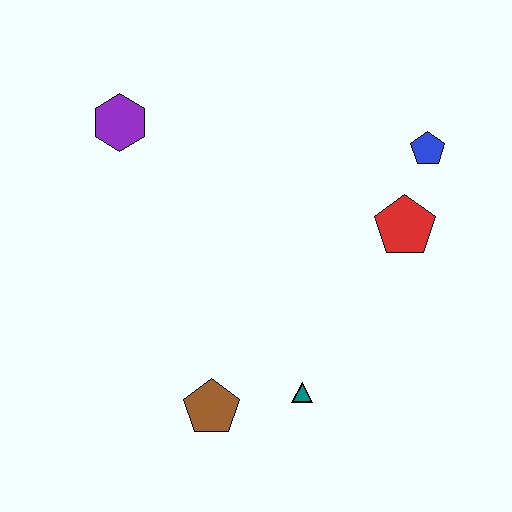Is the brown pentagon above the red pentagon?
No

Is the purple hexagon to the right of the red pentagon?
No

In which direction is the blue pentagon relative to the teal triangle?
The blue pentagon is above the teal triangle.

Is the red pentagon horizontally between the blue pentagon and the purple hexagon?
Yes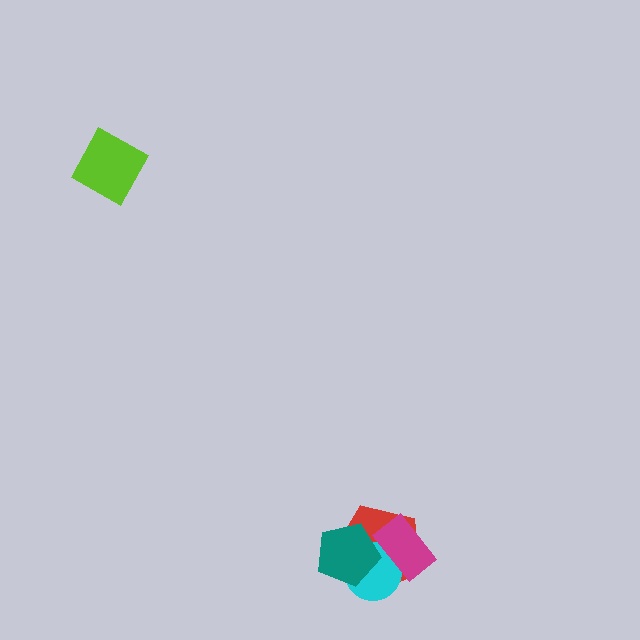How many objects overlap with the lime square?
0 objects overlap with the lime square.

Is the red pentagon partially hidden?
Yes, it is partially covered by another shape.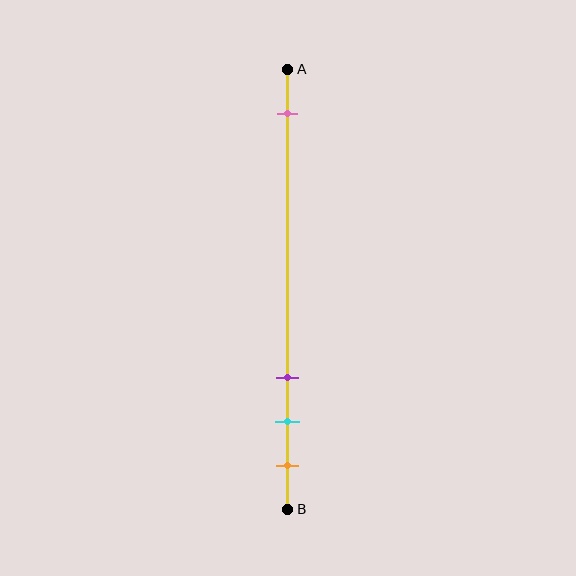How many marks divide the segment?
There are 4 marks dividing the segment.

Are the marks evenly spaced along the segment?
No, the marks are not evenly spaced.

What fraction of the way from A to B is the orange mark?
The orange mark is approximately 90% (0.9) of the way from A to B.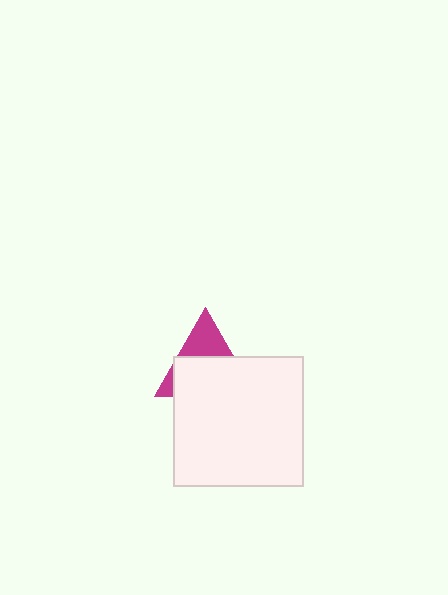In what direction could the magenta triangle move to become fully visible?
The magenta triangle could move up. That would shift it out from behind the white square entirely.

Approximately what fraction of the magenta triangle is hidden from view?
Roughly 64% of the magenta triangle is hidden behind the white square.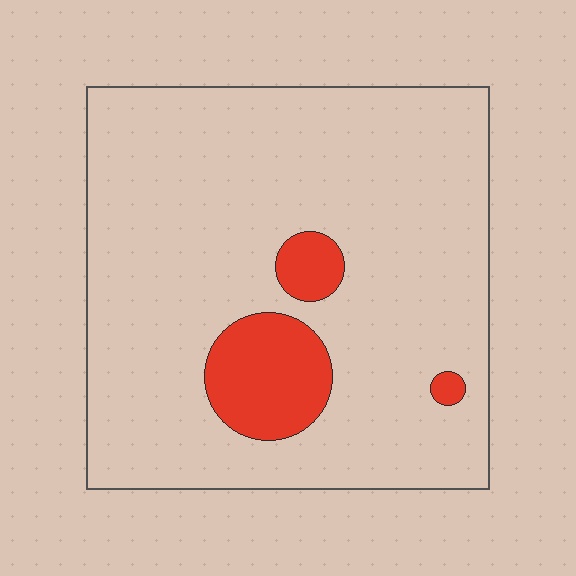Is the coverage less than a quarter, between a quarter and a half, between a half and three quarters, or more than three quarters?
Less than a quarter.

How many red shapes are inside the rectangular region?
3.